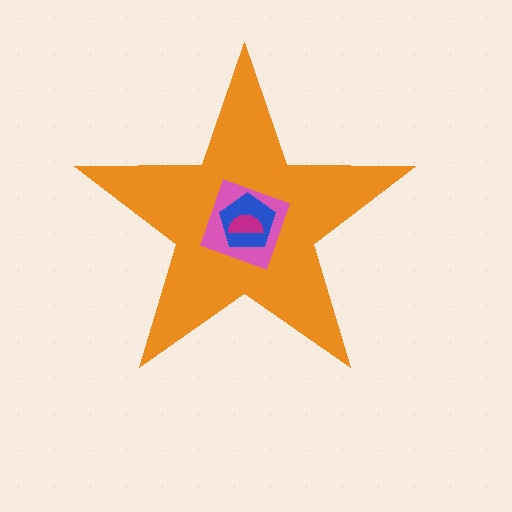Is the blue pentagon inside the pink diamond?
Yes.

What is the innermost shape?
The magenta semicircle.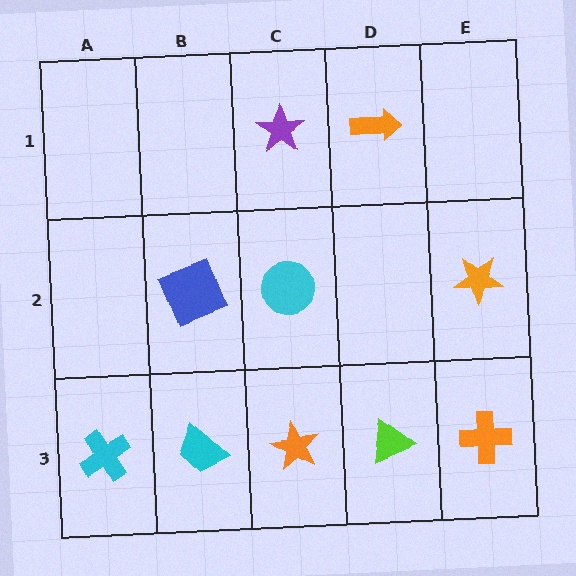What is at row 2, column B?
A blue square.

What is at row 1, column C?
A purple star.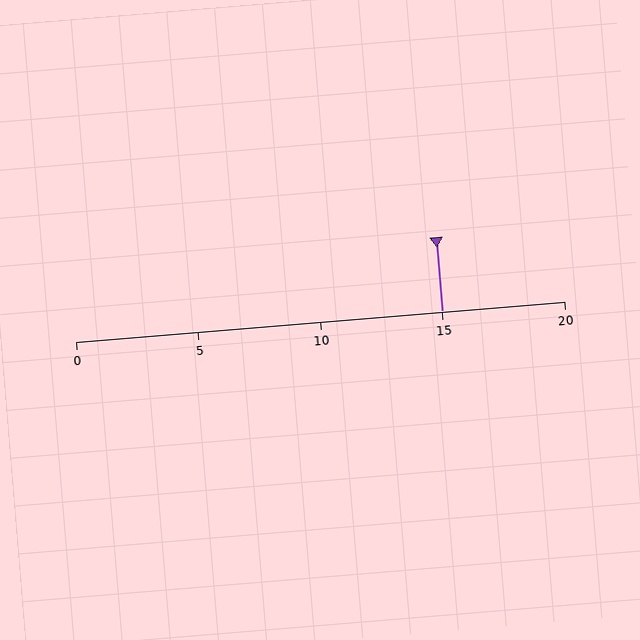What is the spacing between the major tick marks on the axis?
The major ticks are spaced 5 apart.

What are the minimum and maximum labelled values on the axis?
The axis runs from 0 to 20.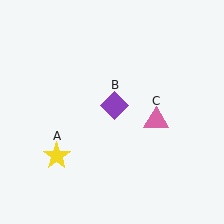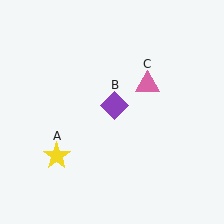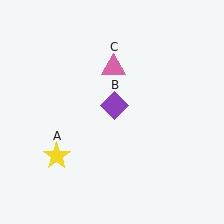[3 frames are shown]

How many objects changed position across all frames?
1 object changed position: pink triangle (object C).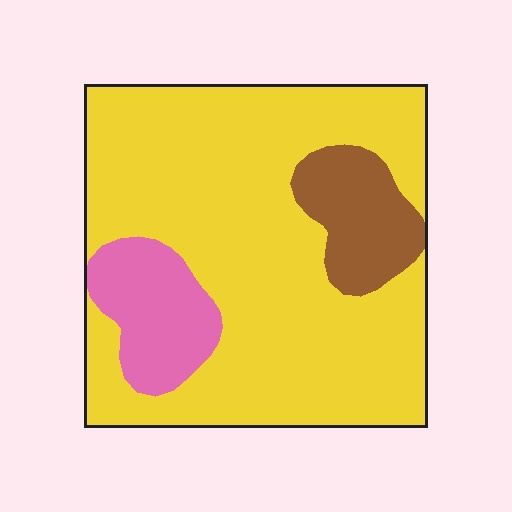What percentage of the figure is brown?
Brown covers around 10% of the figure.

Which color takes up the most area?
Yellow, at roughly 75%.